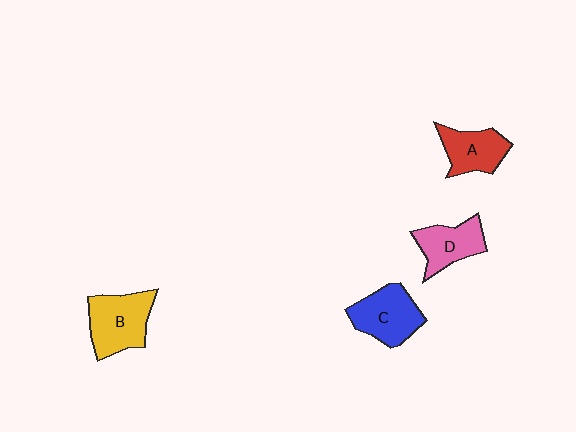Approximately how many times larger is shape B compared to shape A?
Approximately 1.3 times.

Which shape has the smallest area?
Shape A (red).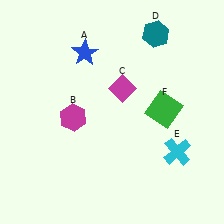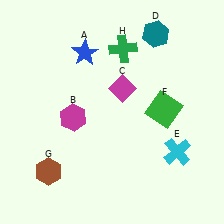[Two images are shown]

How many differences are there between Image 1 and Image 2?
There are 2 differences between the two images.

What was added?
A brown hexagon (G), a green cross (H) were added in Image 2.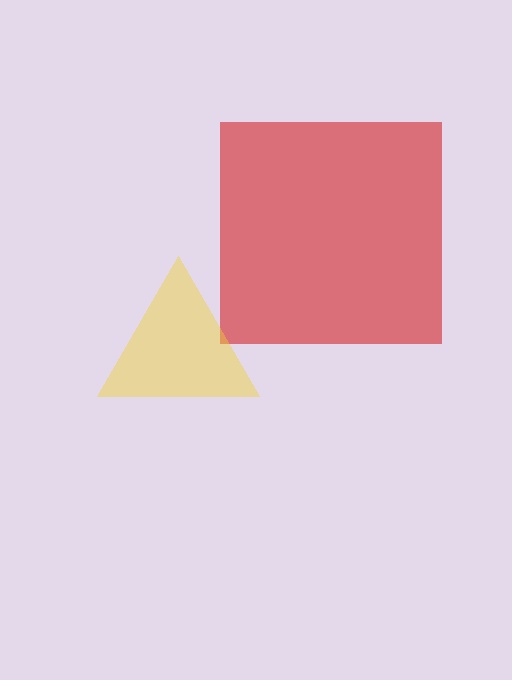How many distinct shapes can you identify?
There are 2 distinct shapes: a red square, a yellow triangle.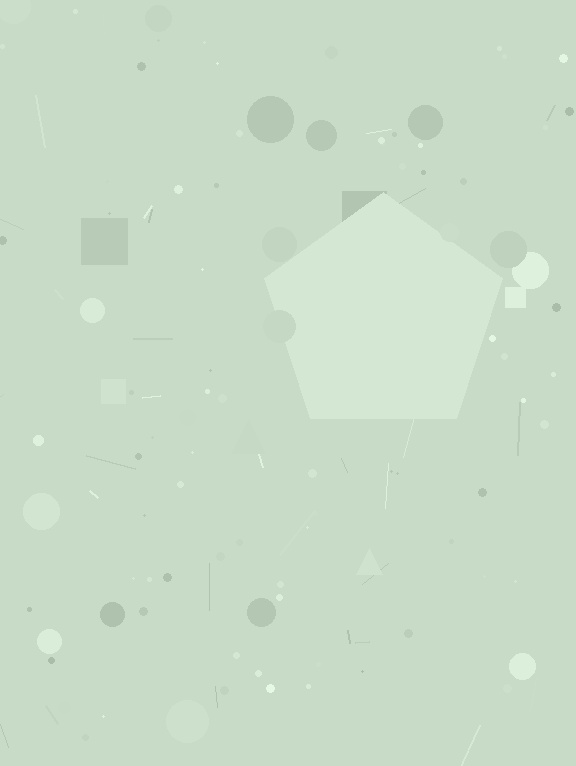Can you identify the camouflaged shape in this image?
The camouflaged shape is a pentagon.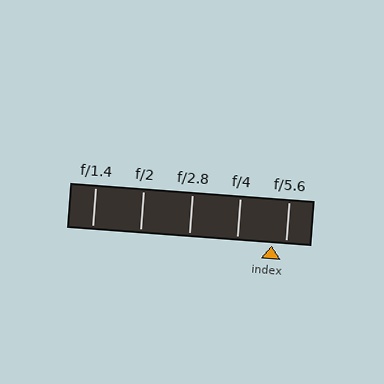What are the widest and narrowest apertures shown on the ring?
The widest aperture shown is f/1.4 and the narrowest is f/5.6.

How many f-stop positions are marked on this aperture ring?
There are 5 f-stop positions marked.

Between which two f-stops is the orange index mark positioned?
The index mark is between f/4 and f/5.6.